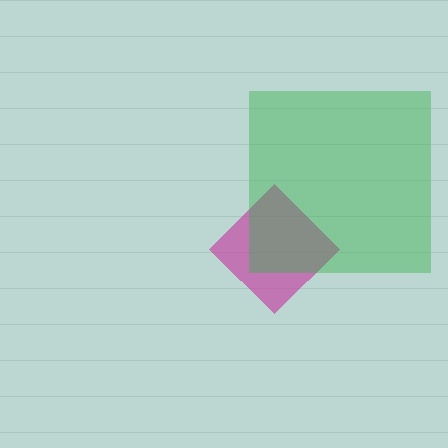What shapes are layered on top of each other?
The layered shapes are: a magenta diamond, a green square.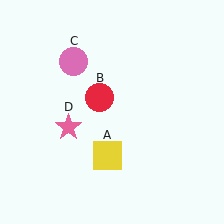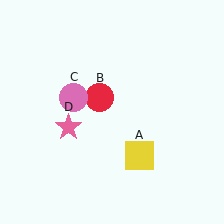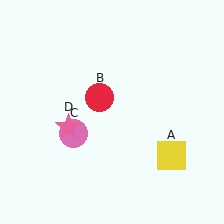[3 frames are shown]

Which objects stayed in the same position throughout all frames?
Red circle (object B) and pink star (object D) remained stationary.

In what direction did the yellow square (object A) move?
The yellow square (object A) moved right.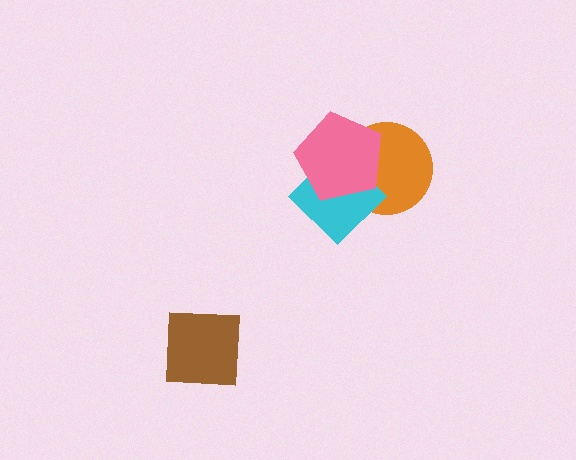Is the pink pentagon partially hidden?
No, no other shape covers it.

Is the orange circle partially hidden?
Yes, it is partially covered by another shape.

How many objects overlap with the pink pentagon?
2 objects overlap with the pink pentagon.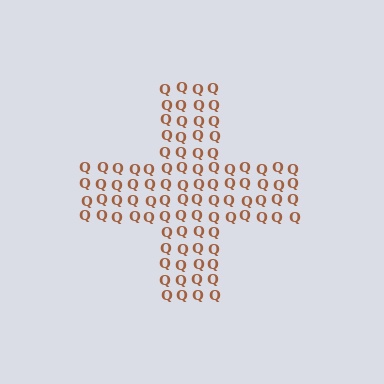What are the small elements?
The small elements are letter Q's.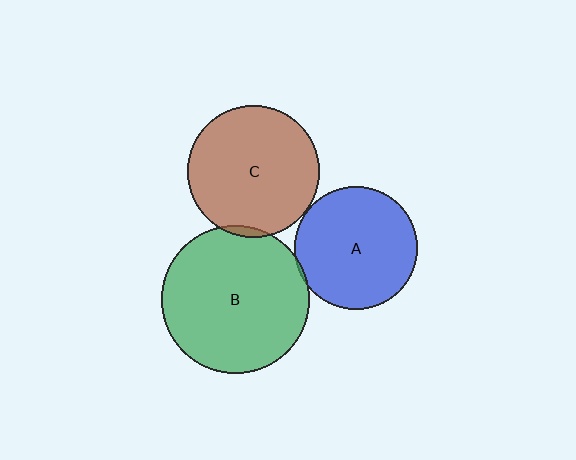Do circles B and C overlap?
Yes.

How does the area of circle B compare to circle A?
Approximately 1.5 times.